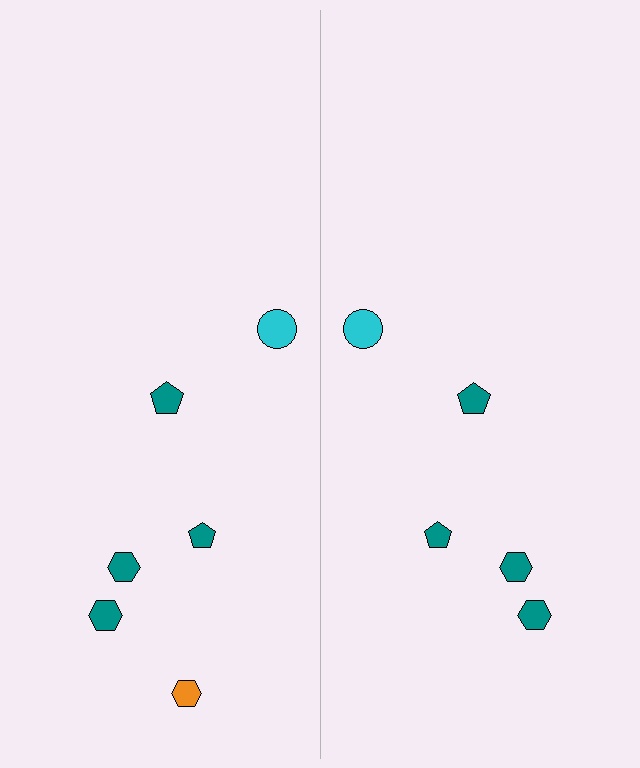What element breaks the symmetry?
A orange hexagon is missing from the right side.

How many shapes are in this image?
There are 11 shapes in this image.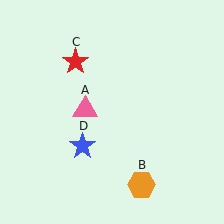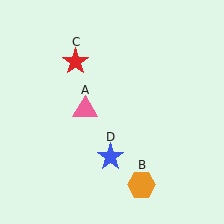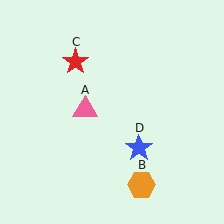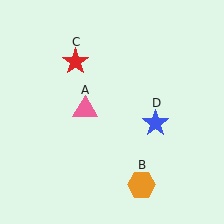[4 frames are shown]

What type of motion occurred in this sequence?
The blue star (object D) rotated counterclockwise around the center of the scene.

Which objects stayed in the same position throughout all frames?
Pink triangle (object A) and orange hexagon (object B) and red star (object C) remained stationary.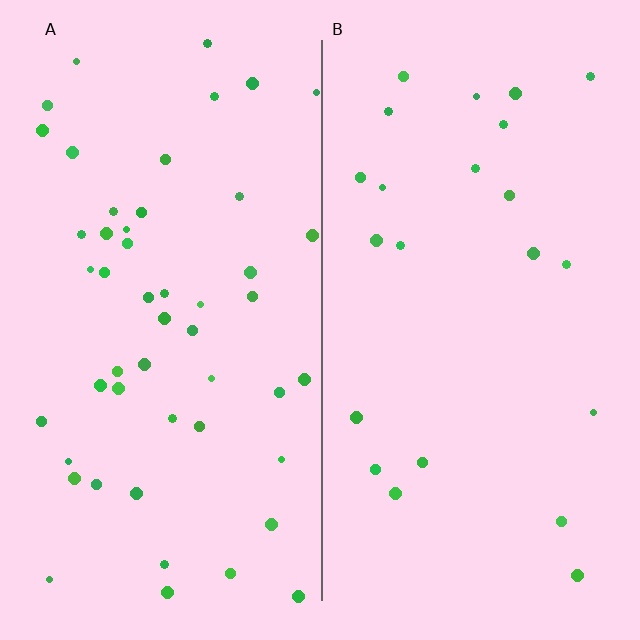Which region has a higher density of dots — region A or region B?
A (the left).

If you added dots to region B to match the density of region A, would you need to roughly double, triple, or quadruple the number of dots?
Approximately double.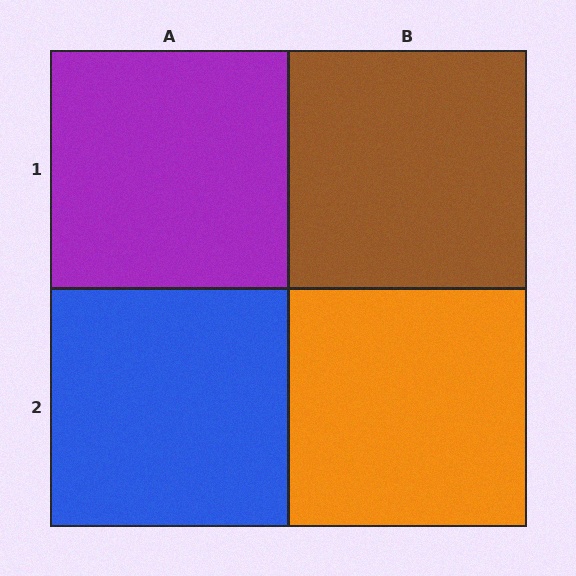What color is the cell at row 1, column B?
Brown.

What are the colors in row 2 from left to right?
Blue, orange.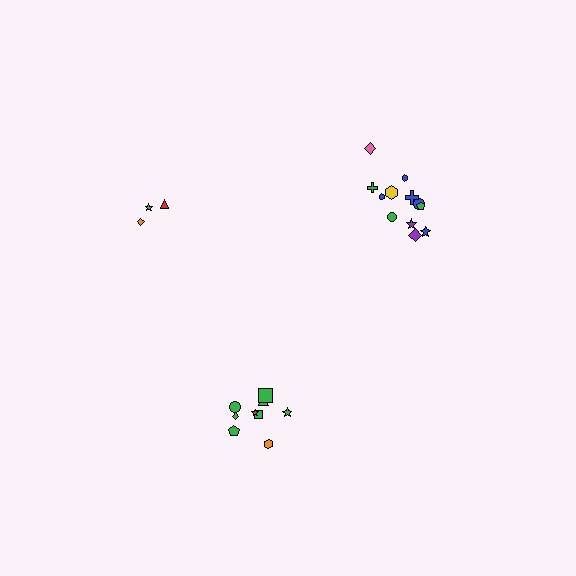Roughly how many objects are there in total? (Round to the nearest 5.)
Roughly 25 objects in total.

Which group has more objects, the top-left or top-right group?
The top-right group.